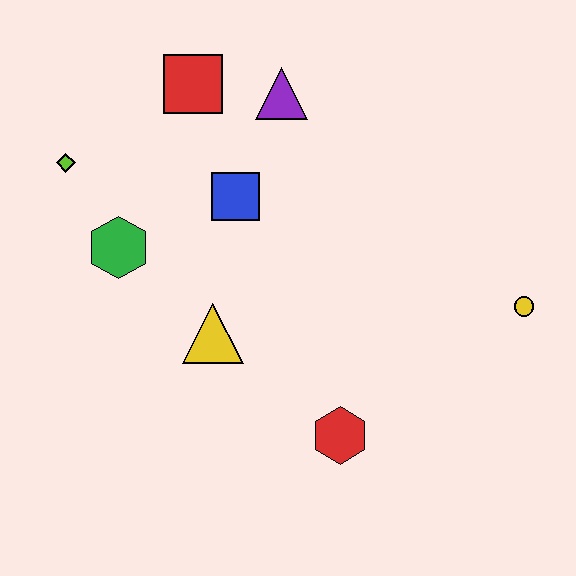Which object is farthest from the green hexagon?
The yellow circle is farthest from the green hexagon.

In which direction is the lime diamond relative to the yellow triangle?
The lime diamond is above the yellow triangle.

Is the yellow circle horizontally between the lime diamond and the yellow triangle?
No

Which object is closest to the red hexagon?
The yellow triangle is closest to the red hexagon.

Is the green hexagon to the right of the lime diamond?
Yes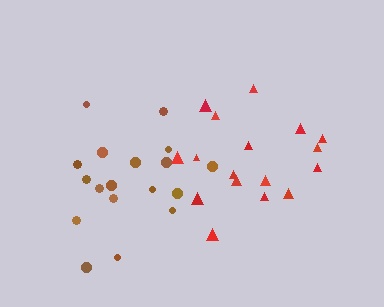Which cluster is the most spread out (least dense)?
Red.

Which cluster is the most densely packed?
Brown.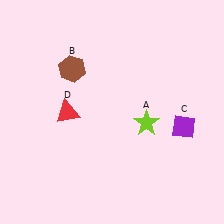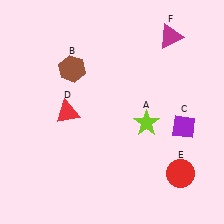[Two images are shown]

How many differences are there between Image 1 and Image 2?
There are 2 differences between the two images.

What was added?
A red circle (E), a magenta triangle (F) were added in Image 2.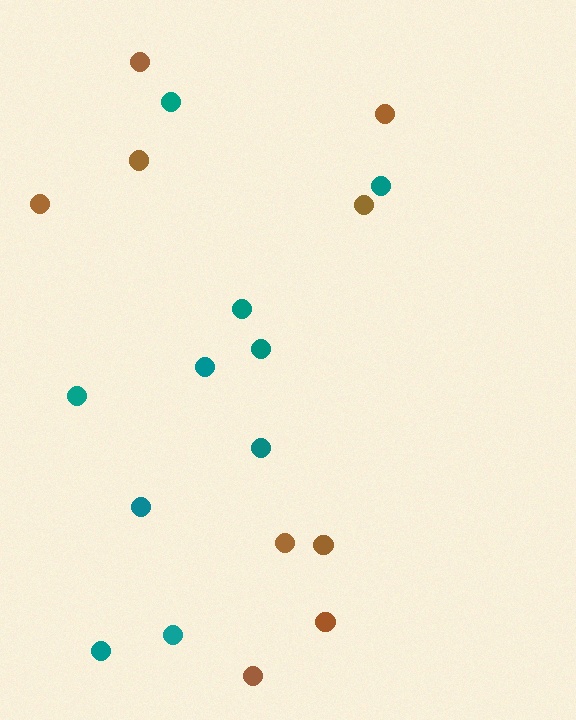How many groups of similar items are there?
There are 2 groups: one group of teal circles (10) and one group of brown circles (9).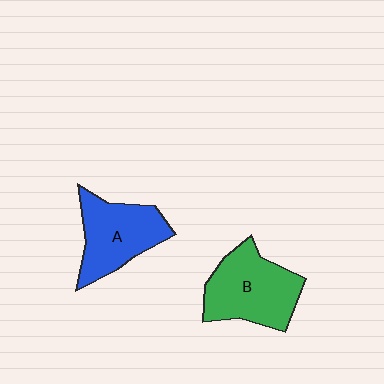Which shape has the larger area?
Shape B (green).